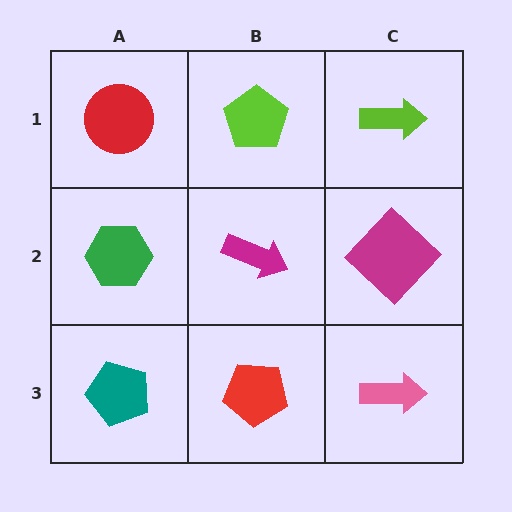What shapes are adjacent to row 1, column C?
A magenta diamond (row 2, column C), a lime pentagon (row 1, column B).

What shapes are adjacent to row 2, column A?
A red circle (row 1, column A), a teal pentagon (row 3, column A), a magenta arrow (row 2, column B).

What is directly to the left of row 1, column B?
A red circle.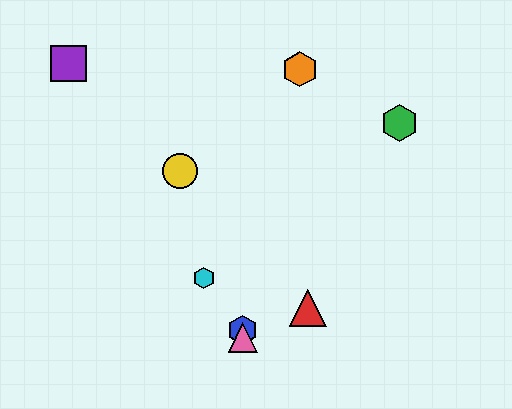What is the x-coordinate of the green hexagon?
The green hexagon is at x≈399.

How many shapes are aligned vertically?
2 shapes (the blue hexagon, the pink triangle) are aligned vertically.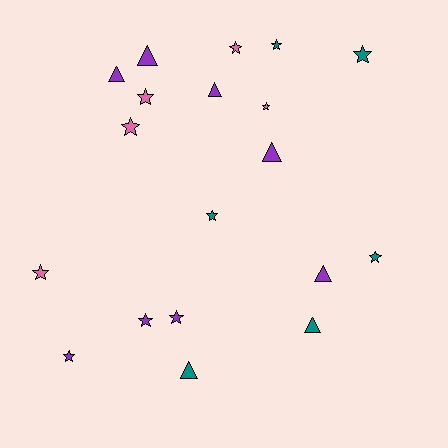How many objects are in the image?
There are 19 objects.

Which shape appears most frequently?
Star, with 12 objects.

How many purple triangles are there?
There are 5 purple triangles.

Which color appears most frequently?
Purple, with 8 objects.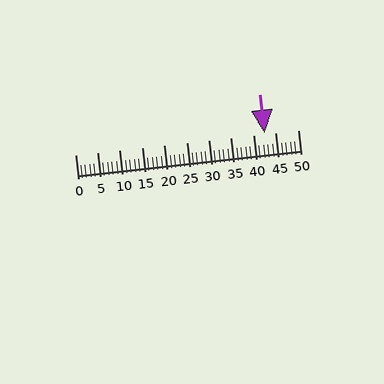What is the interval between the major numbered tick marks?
The major tick marks are spaced 5 units apart.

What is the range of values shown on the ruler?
The ruler shows values from 0 to 50.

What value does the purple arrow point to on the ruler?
The purple arrow points to approximately 42.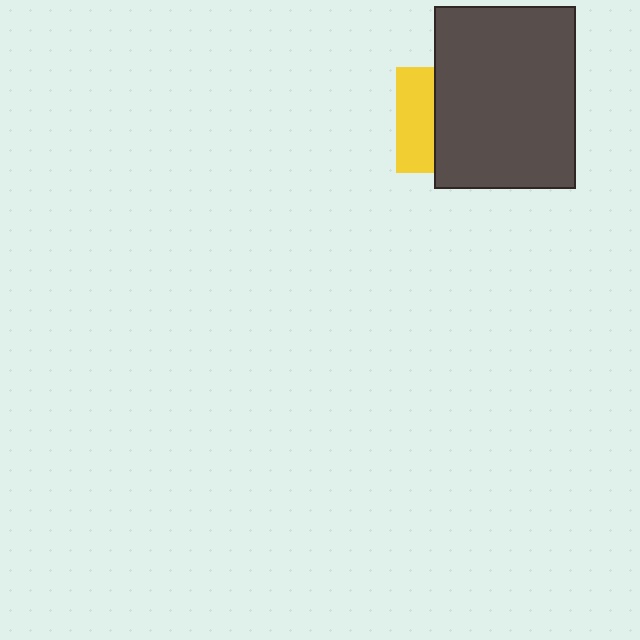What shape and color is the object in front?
The object in front is a dark gray rectangle.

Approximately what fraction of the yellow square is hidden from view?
Roughly 65% of the yellow square is hidden behind the dark gray rectangle.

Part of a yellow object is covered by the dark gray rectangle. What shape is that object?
It is a square.